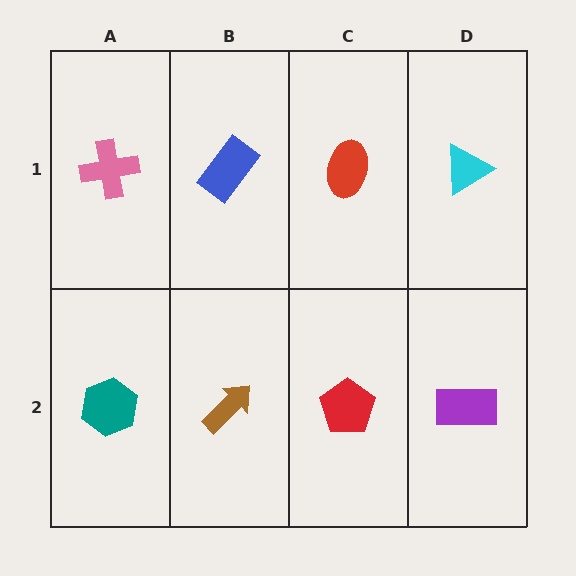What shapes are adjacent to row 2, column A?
A pink cross (row 1, column A), a brown arrow (row 2, column B).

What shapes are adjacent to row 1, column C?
A red pentagon (row 2, column C), a blue rectangle (row 1, column B), a cyan triangle (row 1, column D).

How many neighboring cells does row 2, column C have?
3.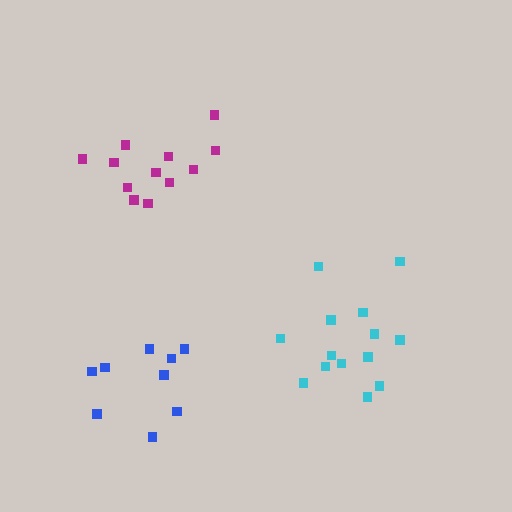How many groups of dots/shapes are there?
There are 3 groups.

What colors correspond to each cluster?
The clusters are colored: cyan, magenta, blue.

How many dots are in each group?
Group 1: 14 dots, Group 2: 12 dots, Group 3: 9 dots (35 total).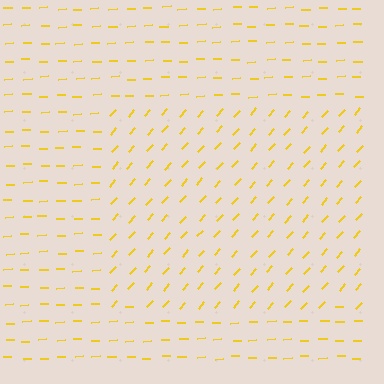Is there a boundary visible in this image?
Yes, there is a texture boundary formed by a change in line orientation.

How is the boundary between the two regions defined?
The boundary is defined purely by a change in line orientation (approximately 45 degrees difference). All lines are the same color and thickness.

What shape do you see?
I see a rectangle.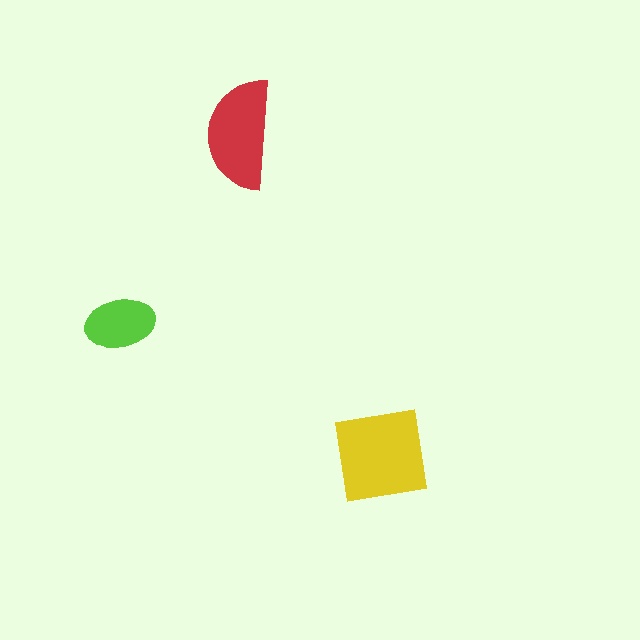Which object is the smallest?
The lime ellipse.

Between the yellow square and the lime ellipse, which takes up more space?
The yellow square.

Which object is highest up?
The red semicircle is topmost.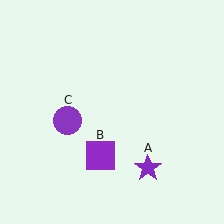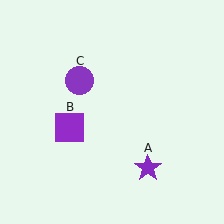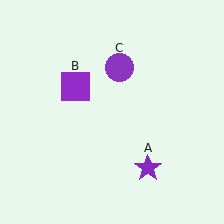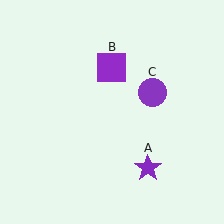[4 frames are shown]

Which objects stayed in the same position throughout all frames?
Purple star (object A) remained stationary.